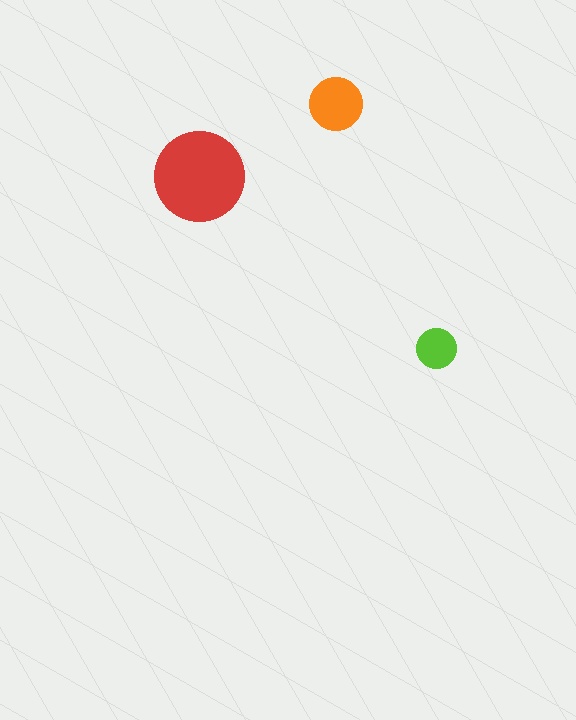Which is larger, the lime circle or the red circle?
The red one.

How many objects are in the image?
There are 3 objects in the image.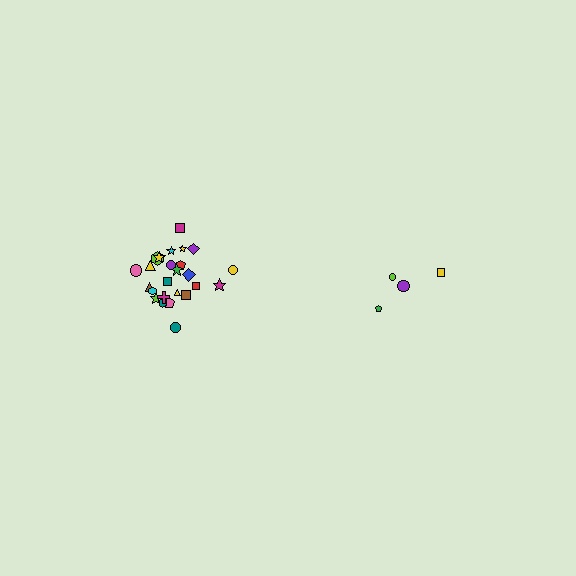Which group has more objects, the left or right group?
The left group.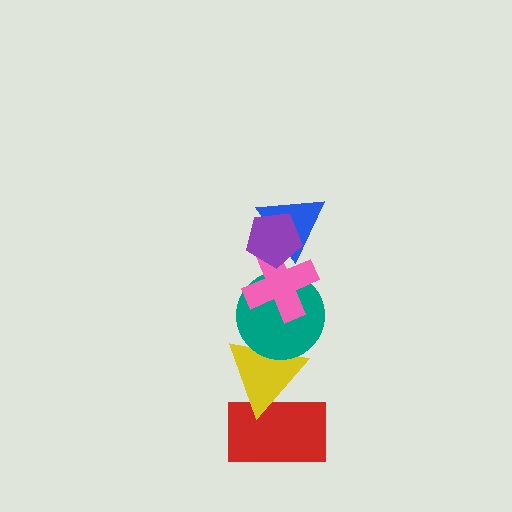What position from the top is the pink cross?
The pink cross is 3rd from the top.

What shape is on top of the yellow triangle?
The teal circle is on top of the yellow triangle.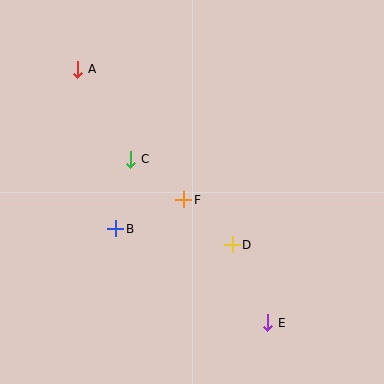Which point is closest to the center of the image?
Point F at (184, 200) is closest to the center.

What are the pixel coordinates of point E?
Point E is at (268, 323).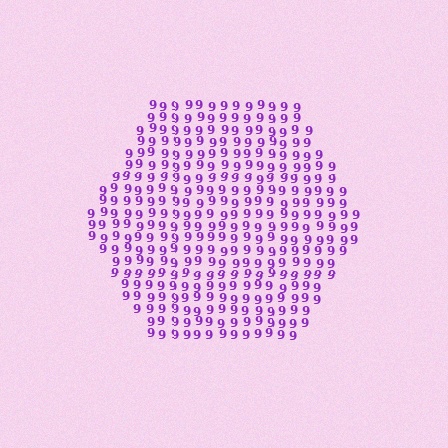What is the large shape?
The large shape is a hexagon.